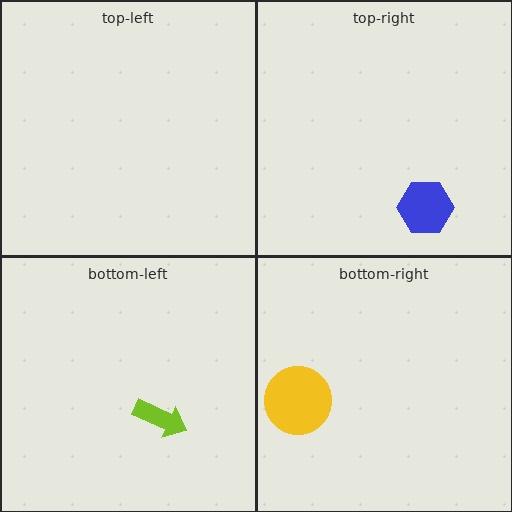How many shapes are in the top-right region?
1.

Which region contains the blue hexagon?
The top-right region.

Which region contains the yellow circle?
The bottom-right region.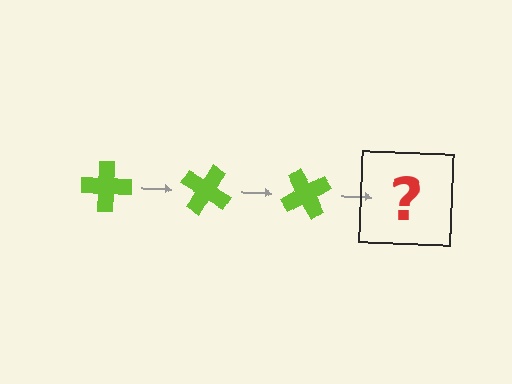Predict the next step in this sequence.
The next step is a lime cross rotated 90 degrees.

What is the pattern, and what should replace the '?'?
The pattern is that the cross rotates 30 degrees each step. The '?' should be a lime cross rotated 90 degrees.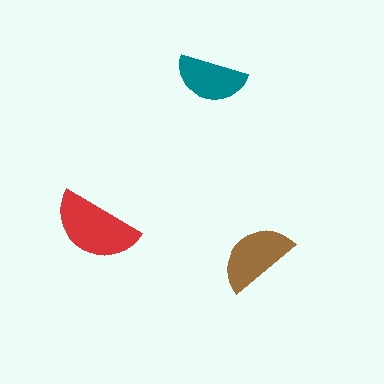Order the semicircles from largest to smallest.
the red one, the brown one, the teal one.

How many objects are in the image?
There are 3 objects in the image.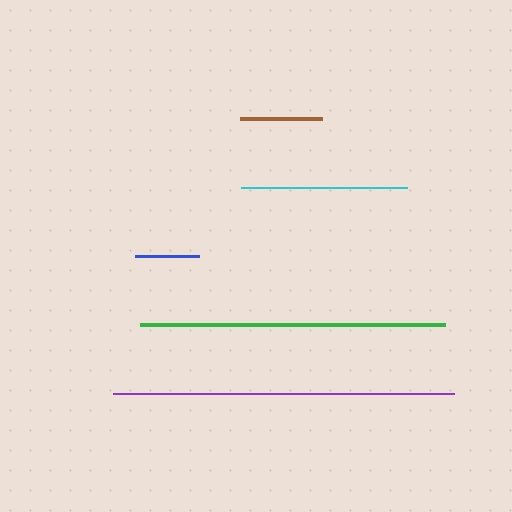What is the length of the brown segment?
The brown segment is approximately 82 pixels long.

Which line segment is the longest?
The purple line is the longest at approximately 341 pixels.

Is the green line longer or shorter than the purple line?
The purple line is longer than the green line.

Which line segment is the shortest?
The blue line is the shortest at approximately 64 pixels.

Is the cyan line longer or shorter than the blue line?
The cyan line is longer than the blue line.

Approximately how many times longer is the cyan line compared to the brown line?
The cyan line is approximately 2.0 times the length of the brown line.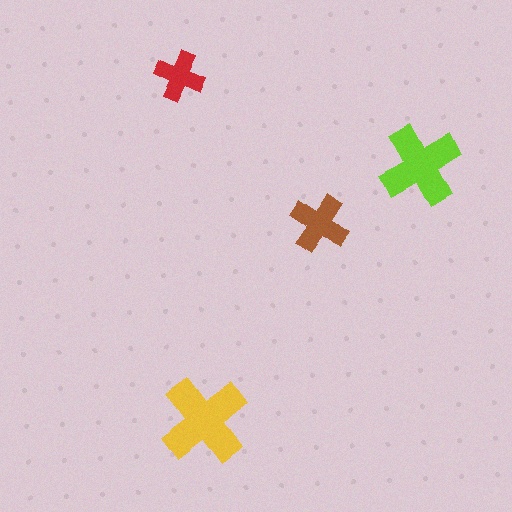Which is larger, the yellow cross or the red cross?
The yellow one.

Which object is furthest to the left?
The red cross is leftmost.